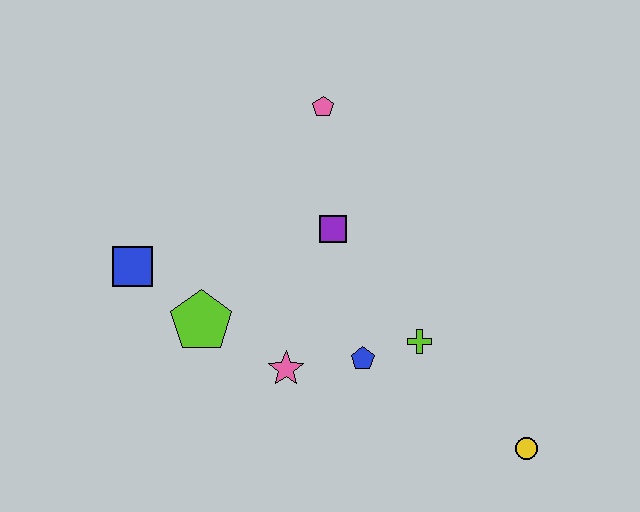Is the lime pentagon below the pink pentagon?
Yes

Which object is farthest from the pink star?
The pink pentagon is farthest from the pink star.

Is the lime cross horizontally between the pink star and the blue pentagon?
No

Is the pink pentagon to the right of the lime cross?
No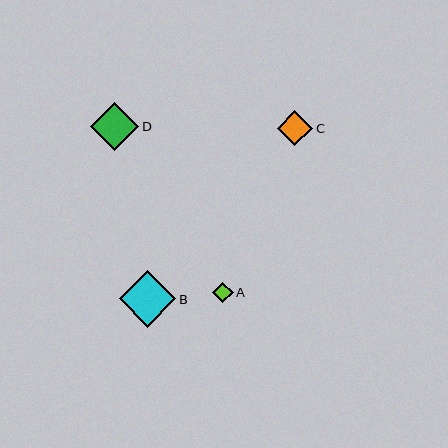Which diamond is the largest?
Diamond B is the largest with a size of approximately 57 pixels.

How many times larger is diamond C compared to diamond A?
Diamond C is approximately 1.7 times the size of diamond A.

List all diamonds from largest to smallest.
From largest to smallest: B, D, C, A.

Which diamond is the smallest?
Diamond A is the smallest with a size of approximately 21 pixels.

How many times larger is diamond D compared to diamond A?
Diamond D is approximately 2.3 times the size of diamond A.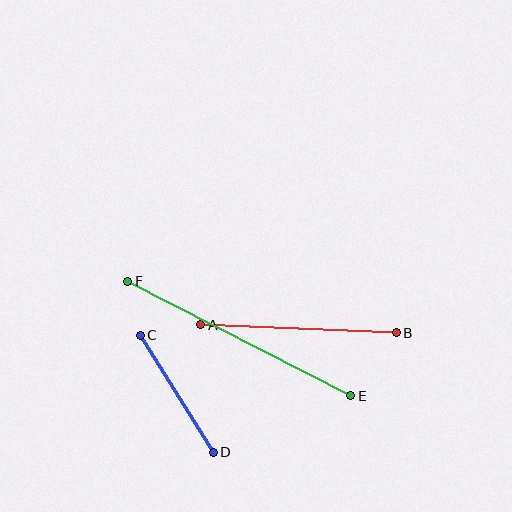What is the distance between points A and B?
The distance is approximately 196 pixels.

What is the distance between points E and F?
The distance is approximately 250 pixels.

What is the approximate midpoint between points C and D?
The midpoint is at approximately (177, 394) pixels.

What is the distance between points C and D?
The distance is approximately 138 pixels.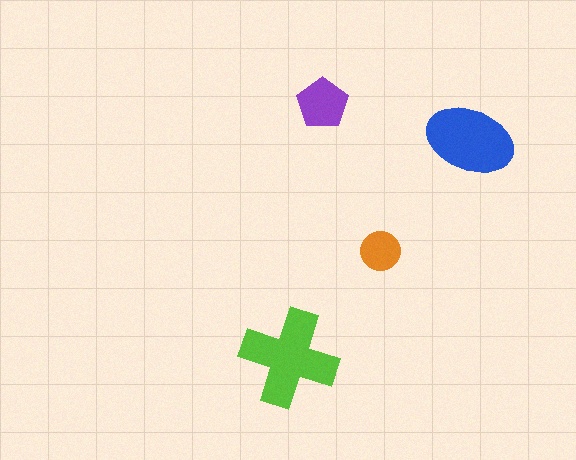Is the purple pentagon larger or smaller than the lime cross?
Smaller.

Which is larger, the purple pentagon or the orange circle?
The purple pentagon.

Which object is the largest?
The lime cross.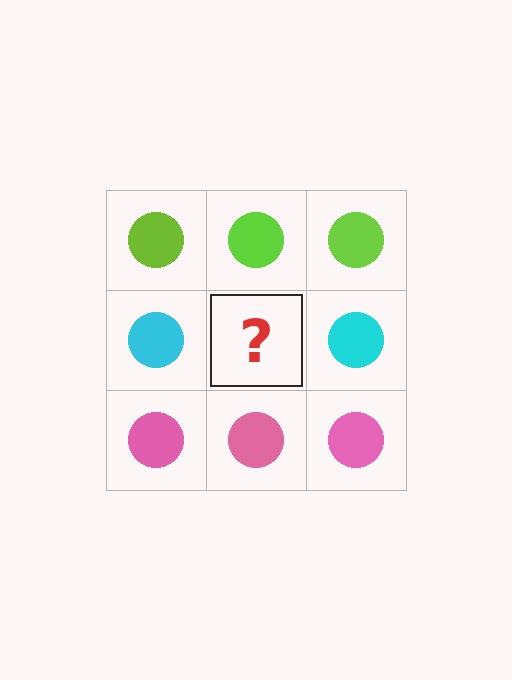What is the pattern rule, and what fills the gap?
The rule is that each row has a consistent color. The gap should be filled with a cyan circle.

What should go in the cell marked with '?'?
The missing cell should contain a cyan circle.